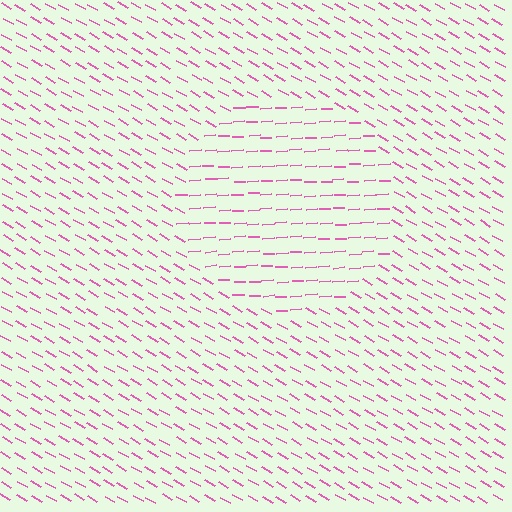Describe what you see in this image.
The image is filled with small pink line segments. A circle region in the image has lines oriented differently from the surrounding lines, creating a visible texture boundary.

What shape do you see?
I see a circle.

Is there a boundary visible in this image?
Yes, there is a texture boundary formed by a change in line orientation.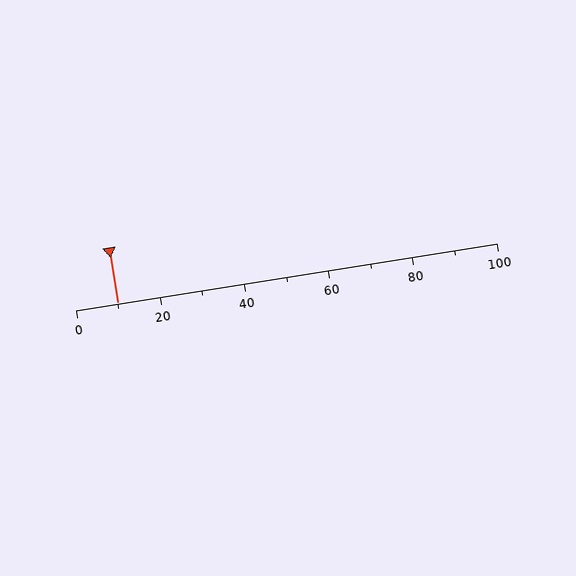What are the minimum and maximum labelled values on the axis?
The axis runs from 0 to 100.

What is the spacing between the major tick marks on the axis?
The major ticks are spaced 20 apart.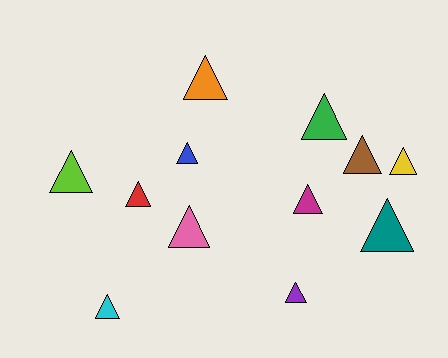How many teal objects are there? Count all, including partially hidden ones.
There is 1 teal object.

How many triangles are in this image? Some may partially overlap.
There are 12 triangles.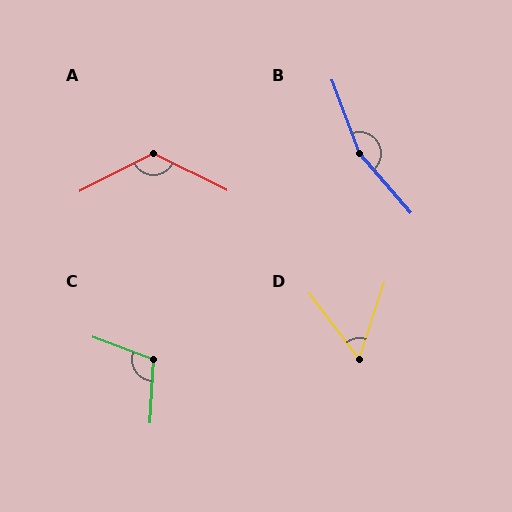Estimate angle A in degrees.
Approximately 127 degrees.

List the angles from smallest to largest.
D (55°), C (107°), A (127°), B (160°).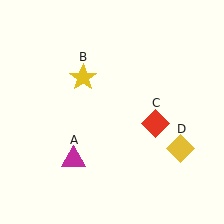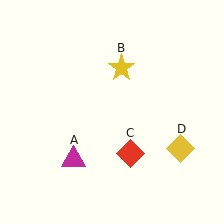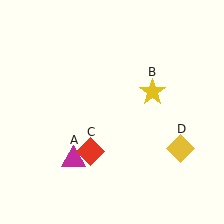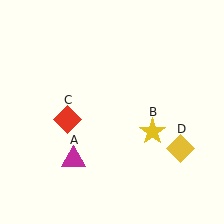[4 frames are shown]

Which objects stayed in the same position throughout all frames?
Magenta triangle (object A) and yellow diamond (object D) remained stationary.